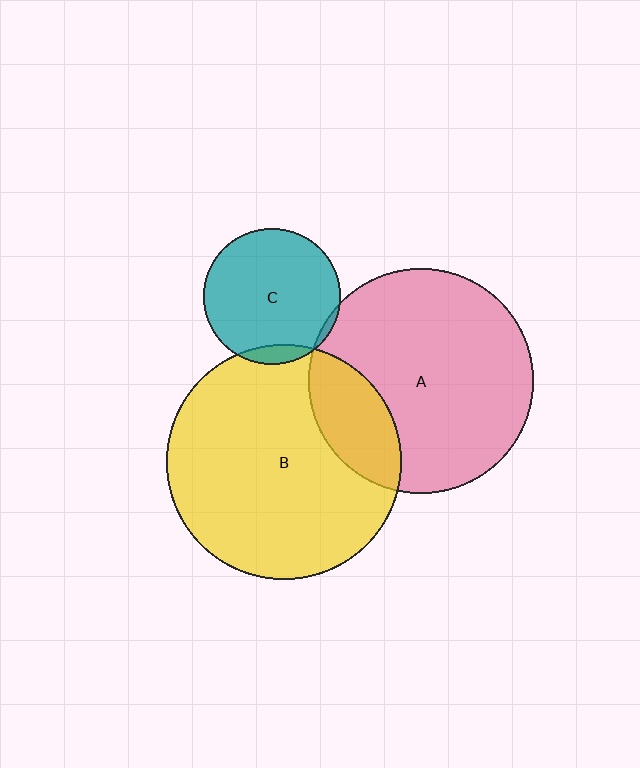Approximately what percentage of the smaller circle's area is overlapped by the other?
Approximately 5%.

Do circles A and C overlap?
Yes.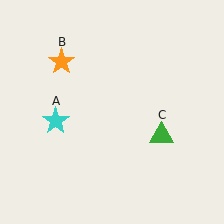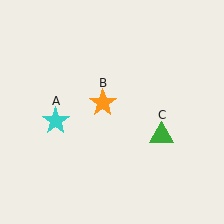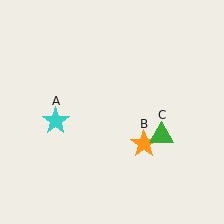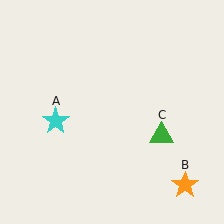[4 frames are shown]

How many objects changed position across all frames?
1 object changed position: orange star (object B).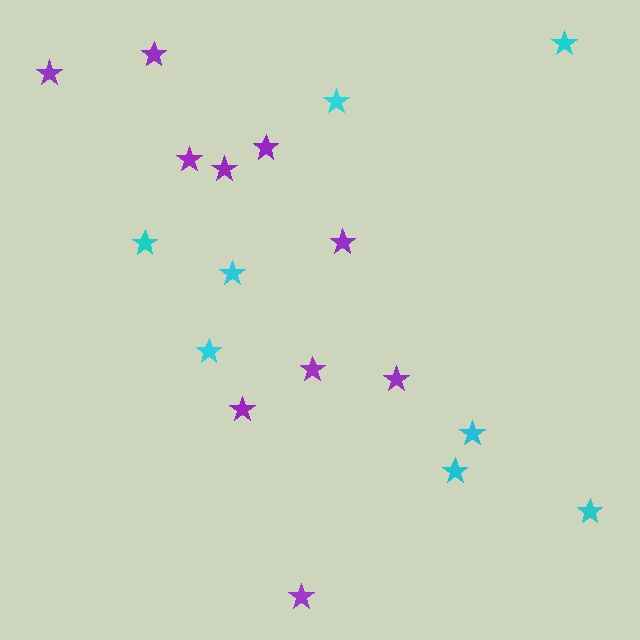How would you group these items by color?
There are 2 groups: one group of cyan stars (8) and one group of purple stars (10).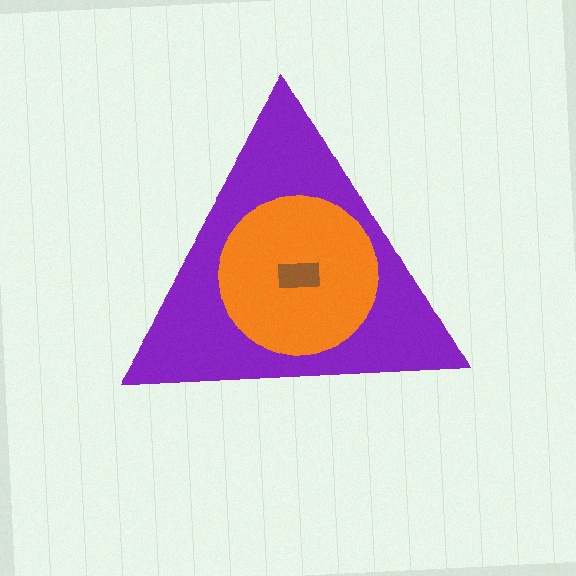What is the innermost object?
The brown rectangle.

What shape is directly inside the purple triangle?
The orange circle.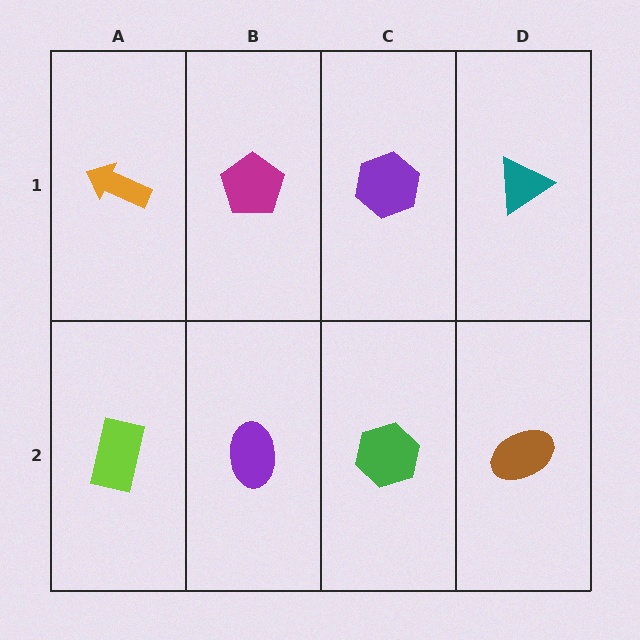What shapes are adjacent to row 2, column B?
A magenta pentagon (row 1, column B), a lime rectangle (row 2, column A), a green hexagon (row 2, column C).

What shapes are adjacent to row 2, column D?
A teal triangle (row 1, column D), a green hexagon (row 2, column C).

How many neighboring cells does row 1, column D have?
2.